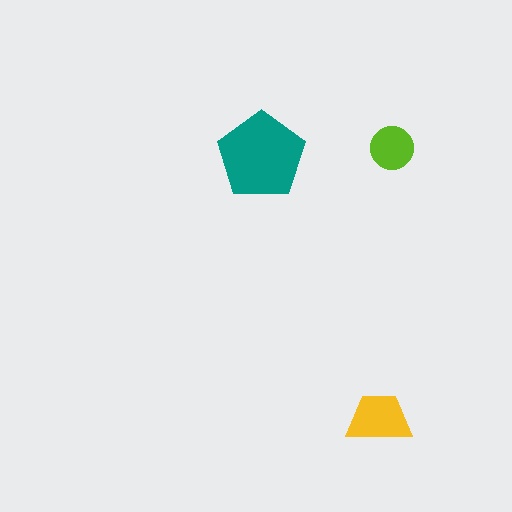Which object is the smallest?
The lime circle.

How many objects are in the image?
There are 3 objects in the image.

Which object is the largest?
The teal pentagon.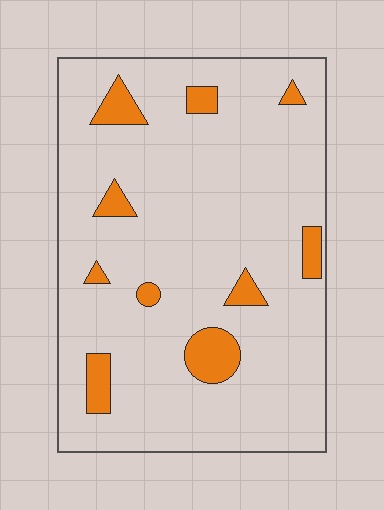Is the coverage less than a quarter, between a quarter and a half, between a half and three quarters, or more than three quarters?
Less than a quarter.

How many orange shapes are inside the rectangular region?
10.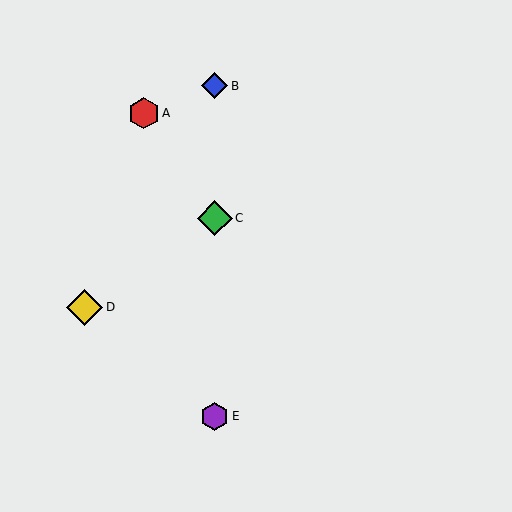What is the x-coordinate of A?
Object A is at x≈144.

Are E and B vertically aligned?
Yes, both are at x≈215.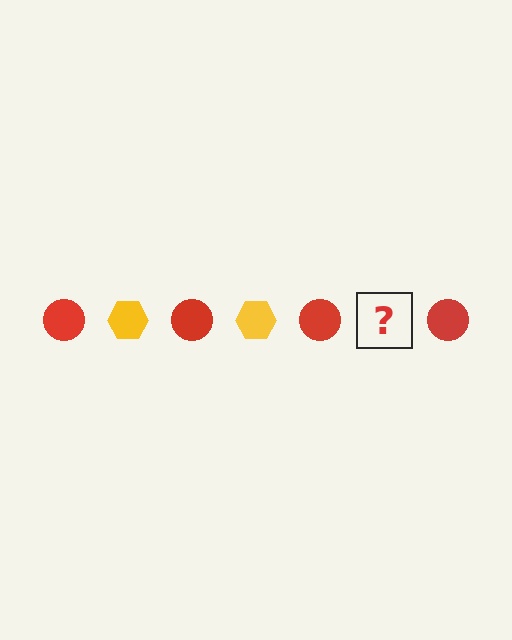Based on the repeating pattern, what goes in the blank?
The blank should be a yellow hexagon.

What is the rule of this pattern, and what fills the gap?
The rule is that the pattern alternates between red circle and yellow hexagon. The gap should be filled with a yellow hexagon.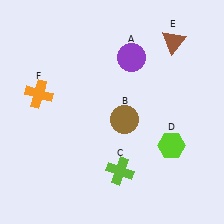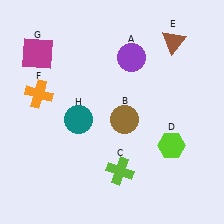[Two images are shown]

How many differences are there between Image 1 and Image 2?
There are 2 differences between the two images.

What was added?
A magenta square (G), a teal circle (H) were added in Image 2.